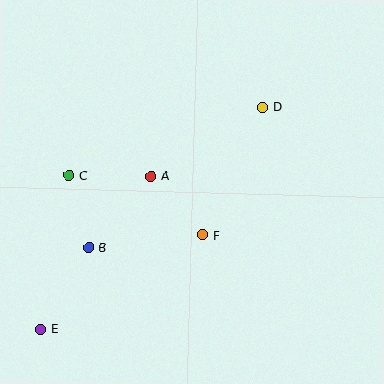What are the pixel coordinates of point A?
Point A is at (151, 176).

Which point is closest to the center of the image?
Point A at (151, 176) is closest to the center.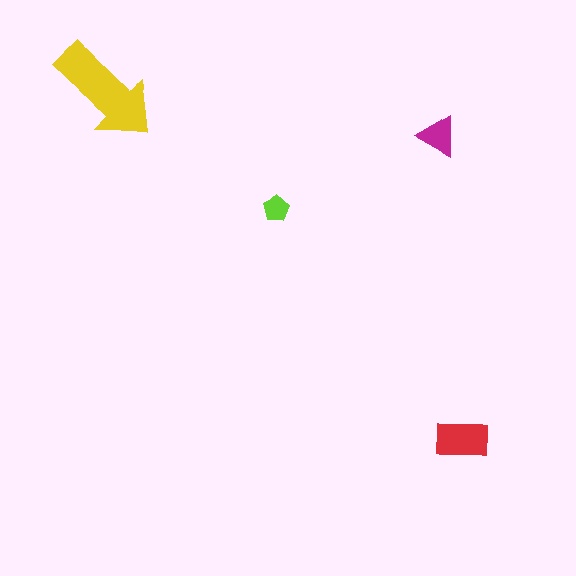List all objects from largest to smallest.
The yellow arrow, the red rectangle, the magenta triangle, the lime pentagon.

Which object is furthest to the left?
The yellow arrow is leftmost.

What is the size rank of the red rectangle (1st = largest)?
2nd.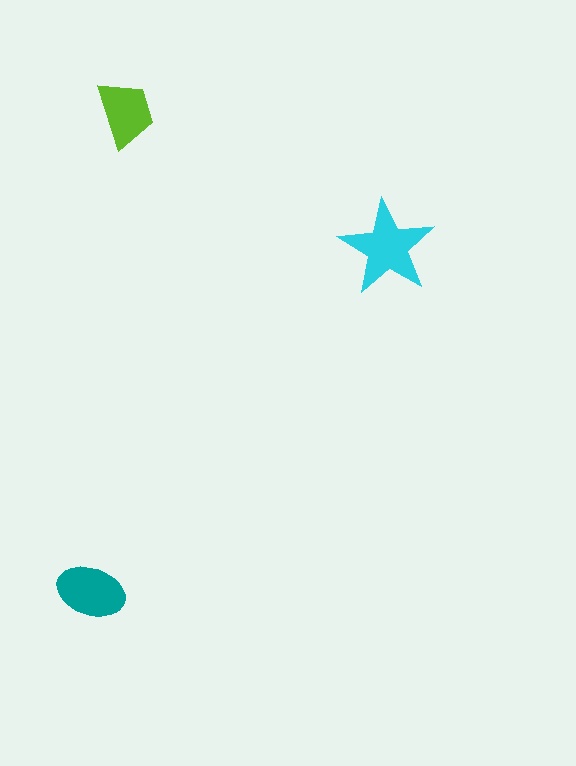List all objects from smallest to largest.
The lime trapezoid, the teal ellipse, the cyan star.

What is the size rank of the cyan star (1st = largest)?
1st.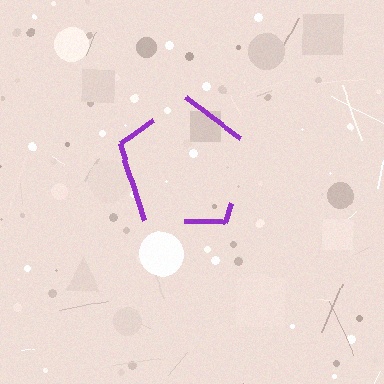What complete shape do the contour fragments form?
The contour fragments form a pentagon.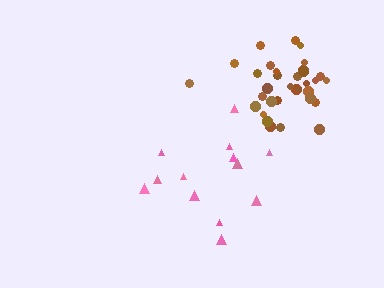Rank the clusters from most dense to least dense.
brown, pink.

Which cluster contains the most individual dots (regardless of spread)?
Brown (33).